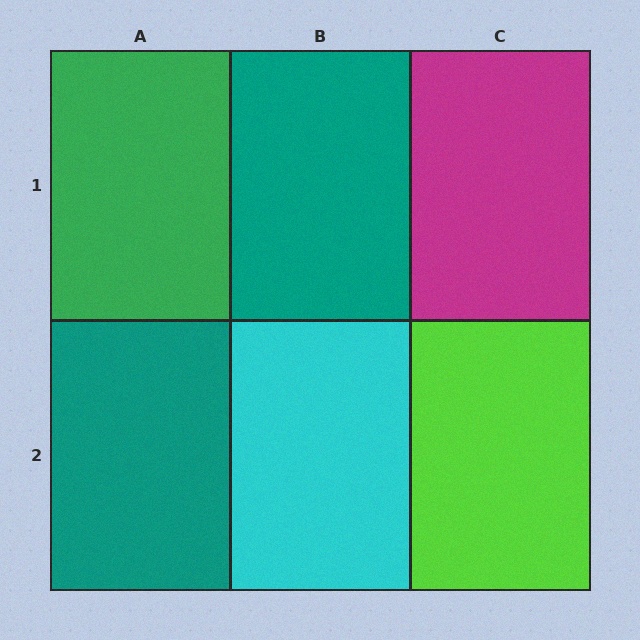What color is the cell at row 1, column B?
Teal.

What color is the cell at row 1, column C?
Magenta.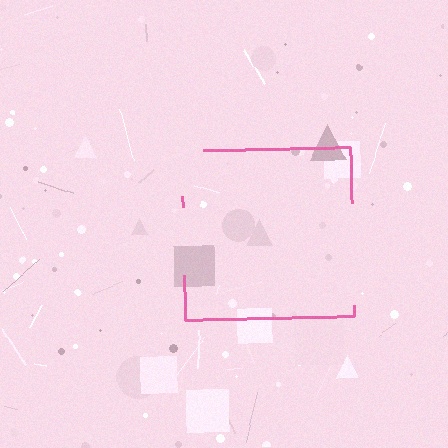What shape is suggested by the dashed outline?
The dashed outline suggests a square.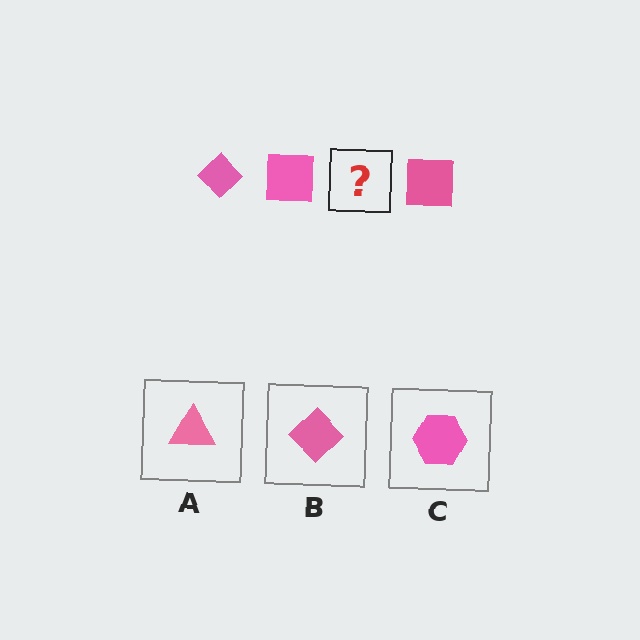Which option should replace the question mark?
Option B.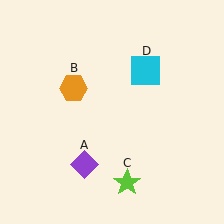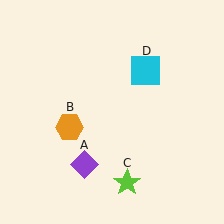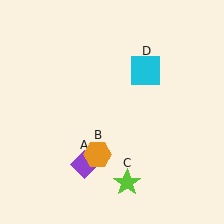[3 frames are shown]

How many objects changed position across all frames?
1 object changed position: orange hexagon (object B).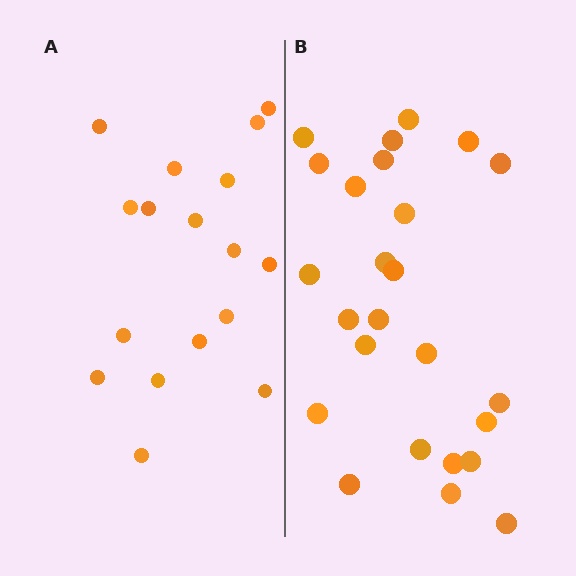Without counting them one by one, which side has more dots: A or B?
Region B (the right region) has more dots.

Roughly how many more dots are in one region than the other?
Region B has roughly 8 or so more dots than region A.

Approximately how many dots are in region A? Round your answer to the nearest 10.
About 20 dots. (The exact count is 17, which rounds to 20.)